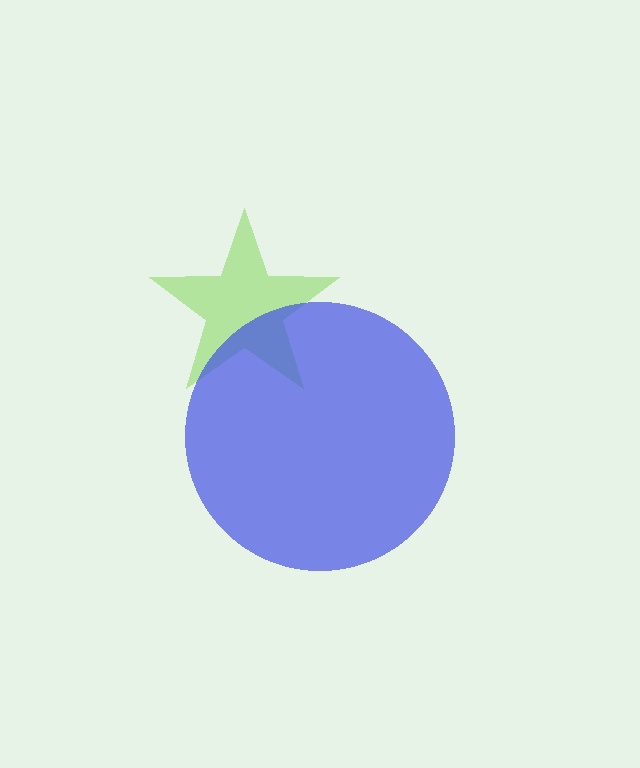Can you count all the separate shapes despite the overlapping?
Yes, there are 2 separate shapes.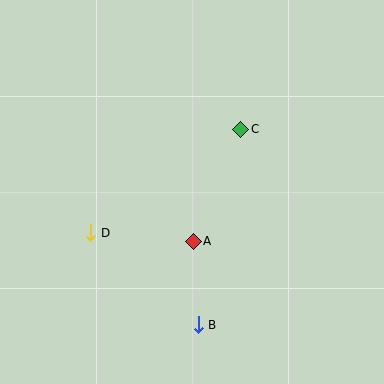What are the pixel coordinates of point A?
Point A is at (193, 241).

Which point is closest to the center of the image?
Point A at (193, 241) is closest to the center.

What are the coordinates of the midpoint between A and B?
The midpoint between A and B is at (196, 283).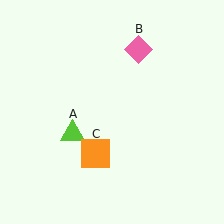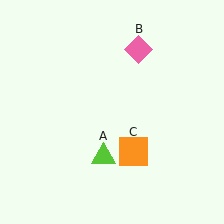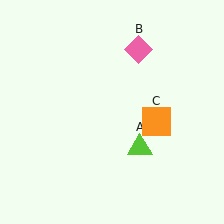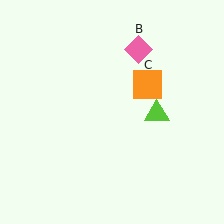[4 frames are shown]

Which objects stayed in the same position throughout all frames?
Pink diamond (object B) remained stationary.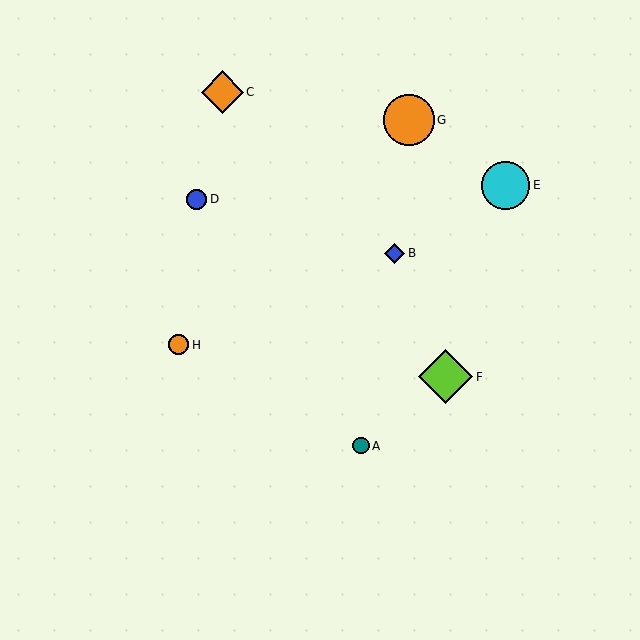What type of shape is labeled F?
Shape F is a lime diamond.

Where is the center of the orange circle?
The center of the orange circle is at (179, 345).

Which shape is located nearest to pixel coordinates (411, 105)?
The orange circle (labeled G) at (409, 120) is nearest to that location.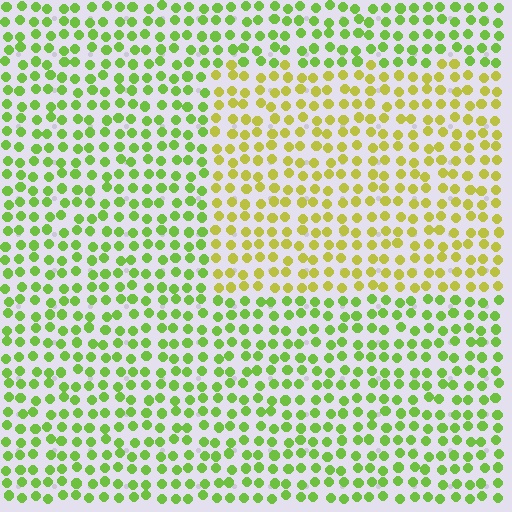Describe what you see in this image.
The image is filled with small lime elements in a uniform arrangement. A rectangle-shaped region is visible where the elements are tinted to a slightly different hue, forming a subtle color boundary.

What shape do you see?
I see a rectangle.